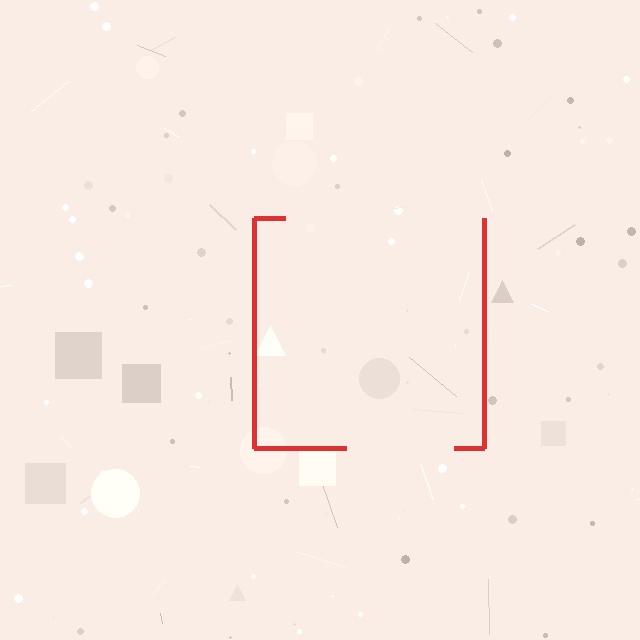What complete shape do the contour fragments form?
The contour fragments form a square.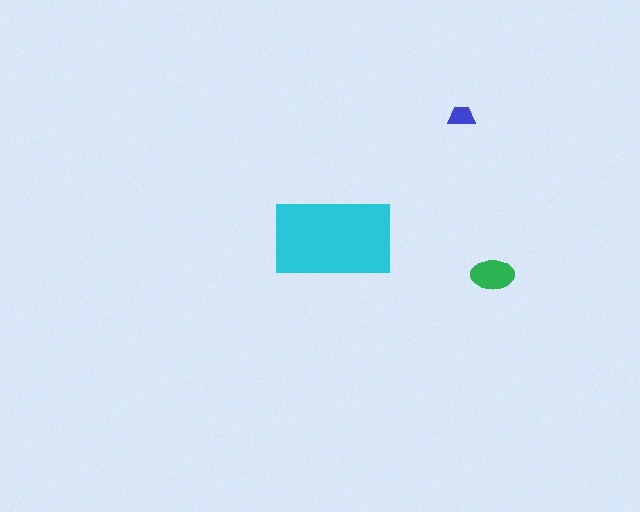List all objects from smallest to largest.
The blue trapezoid, the green ellipse, the cyan rectangle.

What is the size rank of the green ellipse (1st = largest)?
2nd.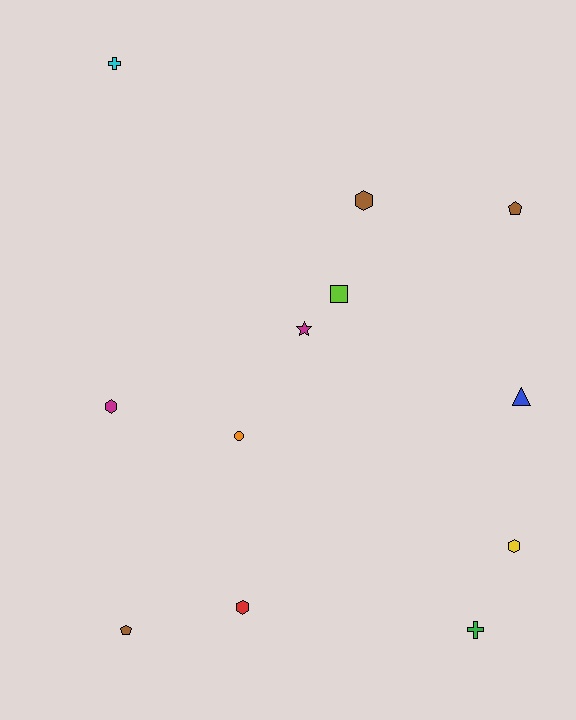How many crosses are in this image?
There are 2 crosses.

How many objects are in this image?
There are 12 objects.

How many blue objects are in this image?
There is 1 blue object.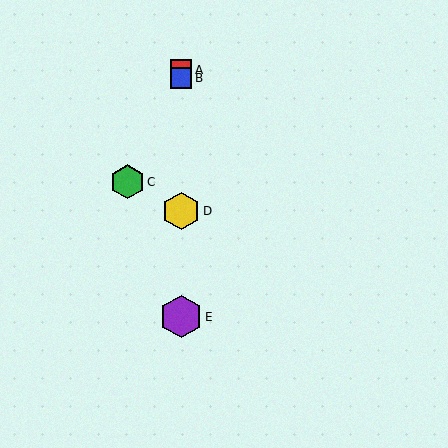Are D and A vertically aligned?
Yes, both are at x≈181.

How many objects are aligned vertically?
4 objects (A, B, D, E) are aligned vertically.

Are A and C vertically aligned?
No, A is at x≈181 and C is at x≈127.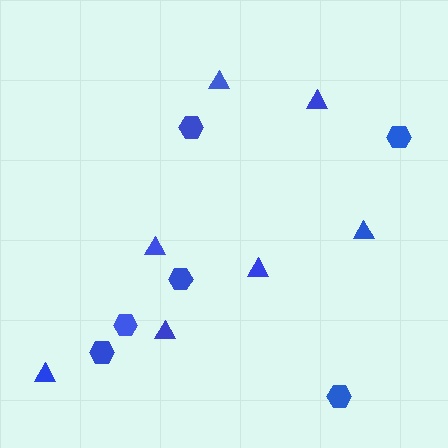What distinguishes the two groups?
There are 2 groups: one group of hexagons (6) and one group of triangles (7).